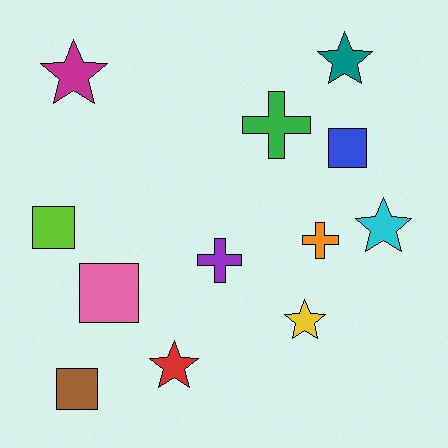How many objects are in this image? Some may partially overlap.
There are 12 objects.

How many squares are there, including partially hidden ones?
There are 4 squares.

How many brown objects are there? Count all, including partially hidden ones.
There is 1 brown object.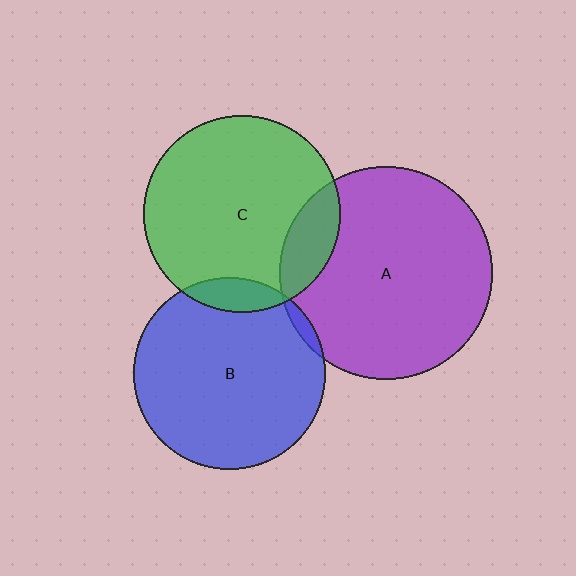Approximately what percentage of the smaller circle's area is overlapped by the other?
Approximately 10%.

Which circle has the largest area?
Circle A (purple).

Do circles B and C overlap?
Yes.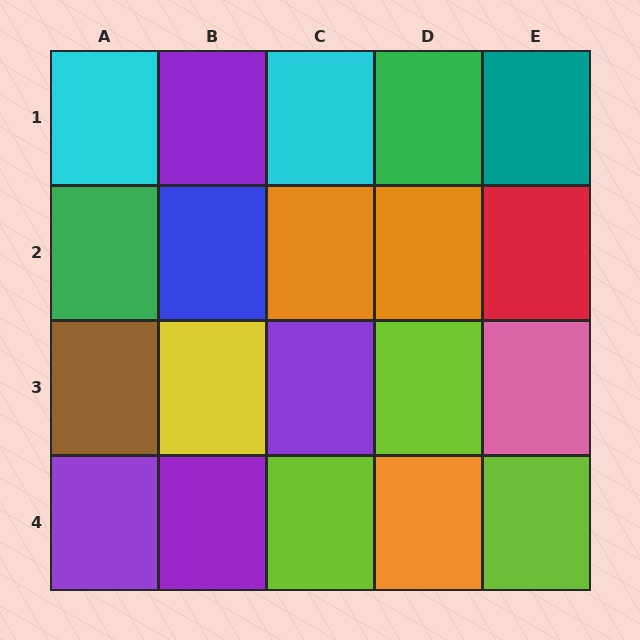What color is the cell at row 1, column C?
Cyan.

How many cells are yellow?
1 cell is yellow.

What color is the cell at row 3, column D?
Lime.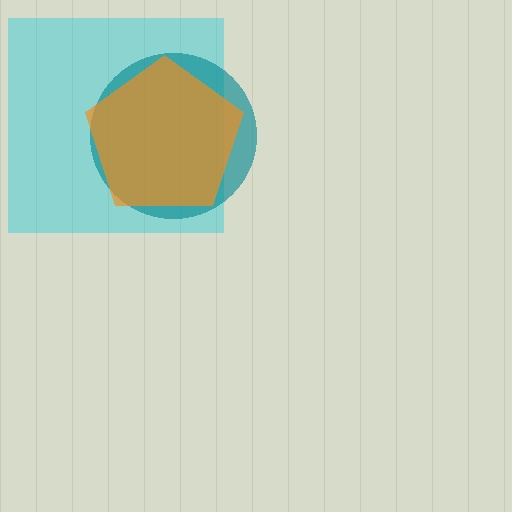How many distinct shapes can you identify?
There are 3 distinct shapes: a cyan square, a teal circle, an orange pentagon.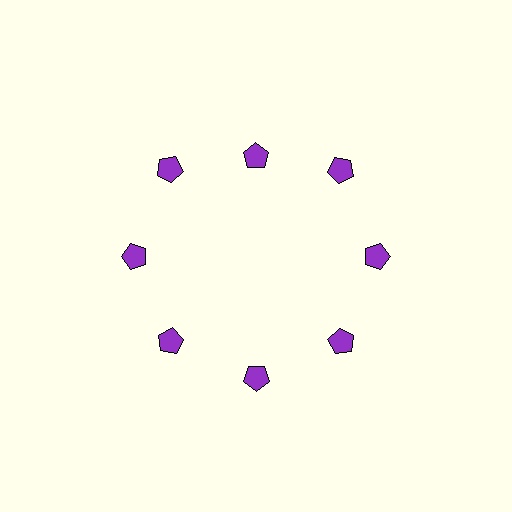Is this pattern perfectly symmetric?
No. The 8 purple pentagons are arranged in a ring, but one element near the 12 o'clock position is pulled inward toward the center, breaking the 8-fold rotational symmetry.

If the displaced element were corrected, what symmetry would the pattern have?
It would have 8-fold rotational symmetry — the pattern would map onto itself every 45 degrees.